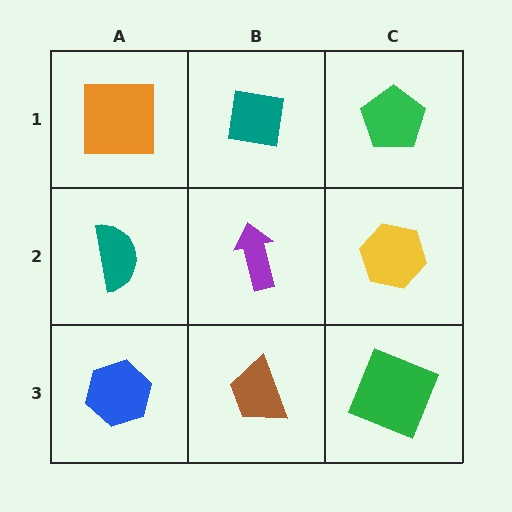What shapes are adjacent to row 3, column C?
A yellow hexagon (row 2, column C), a brown trapezoid (row 3, column B).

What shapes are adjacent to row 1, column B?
A purple arrow (row 2, column B), an orange square (row 1, column A), a green pentagon (row 1, column C).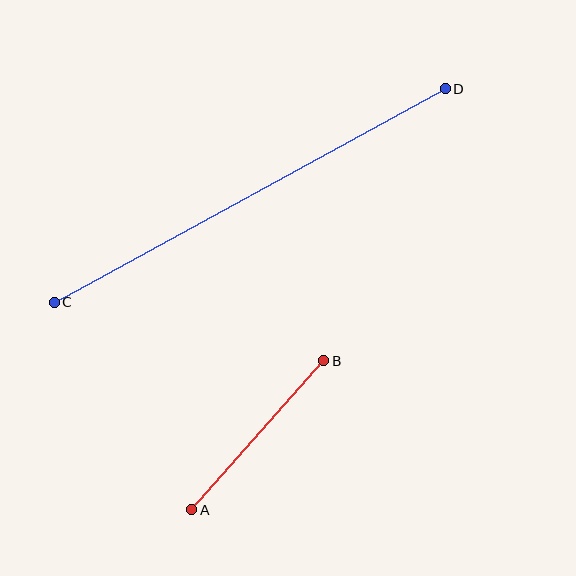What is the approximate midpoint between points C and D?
The midpoint is at approximately (250, 196) pixels.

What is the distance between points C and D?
The distance is approximately 446 pixels.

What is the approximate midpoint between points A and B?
The midpoint is at approximately (258, 435) pixels.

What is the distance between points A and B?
The distance is approximately 199 pixels.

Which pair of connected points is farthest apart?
Points C and D are farthest apart.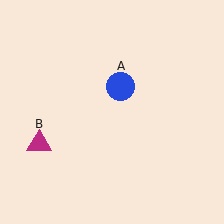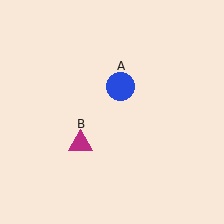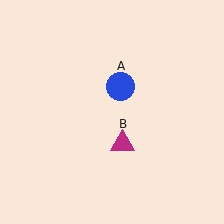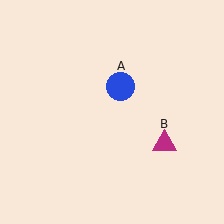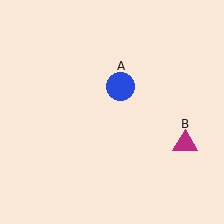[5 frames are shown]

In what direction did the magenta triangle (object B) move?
The magenta triangle (object B) moved right.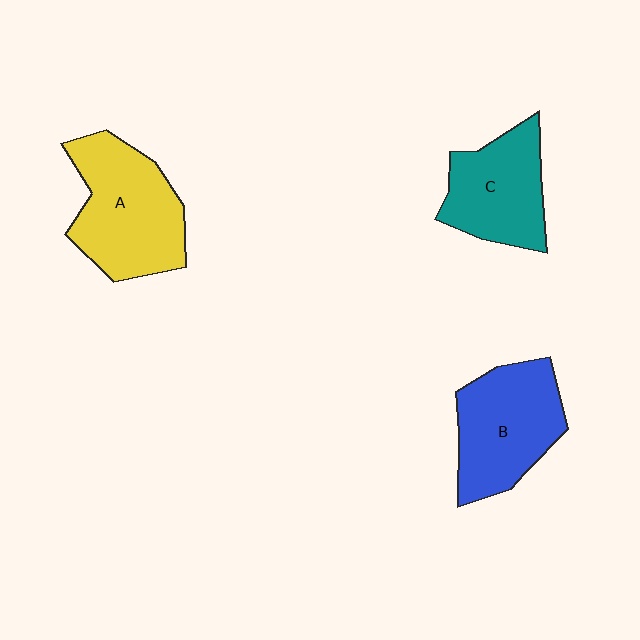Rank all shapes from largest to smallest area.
From largest to smallest: A (yellow), B (blue), C (teal).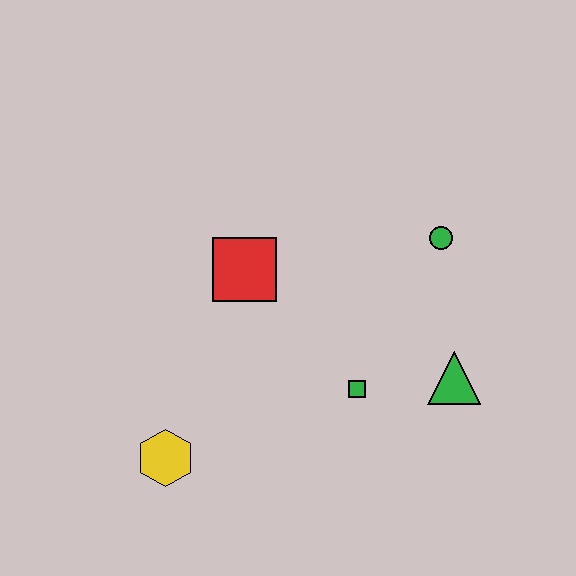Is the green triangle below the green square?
No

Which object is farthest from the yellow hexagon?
The green circle is farthest from the yellow hexagon.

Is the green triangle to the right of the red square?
Yes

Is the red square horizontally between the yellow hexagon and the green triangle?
Yes